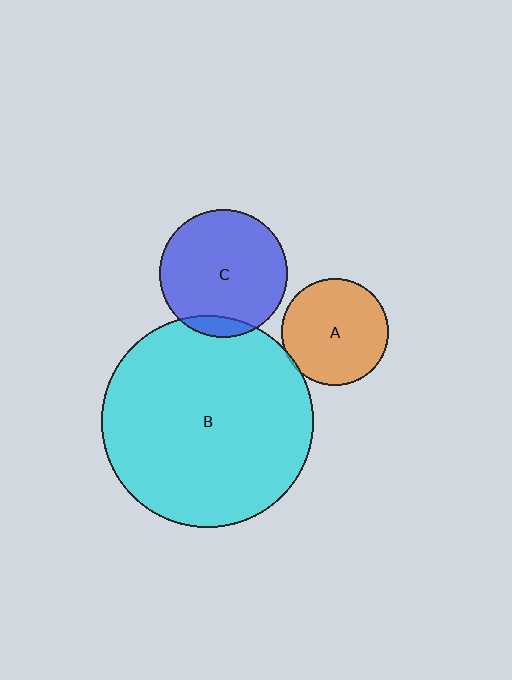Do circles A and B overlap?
Yes.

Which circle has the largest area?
Circle B (cyan).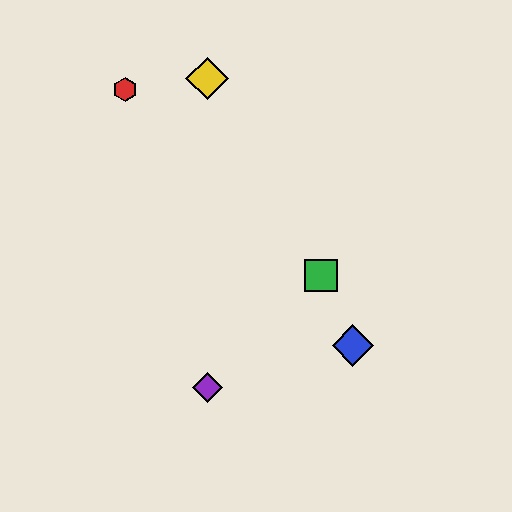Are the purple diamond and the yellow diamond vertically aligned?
Yes, both are at x≈207.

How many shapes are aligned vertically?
2 shapes (the yellow diamond, the purple diamond) are aligned vertically.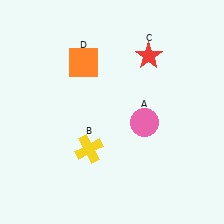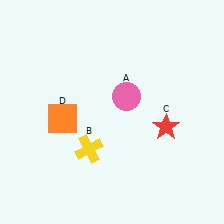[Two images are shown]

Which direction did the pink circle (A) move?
The pink circle (A) moved up.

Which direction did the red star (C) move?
The red star (C) moved down.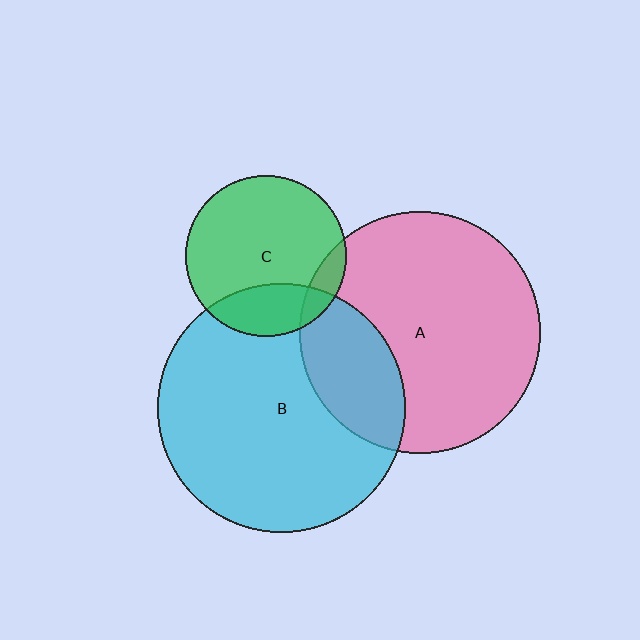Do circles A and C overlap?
Yes.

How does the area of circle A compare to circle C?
Approximately 2.2 times.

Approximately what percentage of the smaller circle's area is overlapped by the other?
Approximately 10%.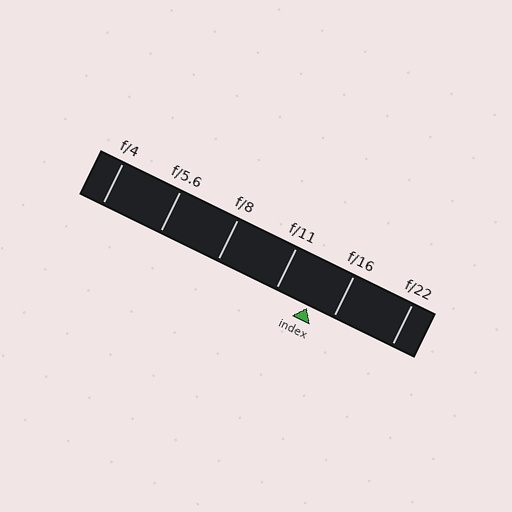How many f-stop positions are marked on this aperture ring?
There are 6 f-stop positions marked.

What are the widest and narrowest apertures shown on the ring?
The widest aperture shown is f/4 and the narrowest is f/22.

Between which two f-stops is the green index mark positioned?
The index mark is between f/11 and f/16.